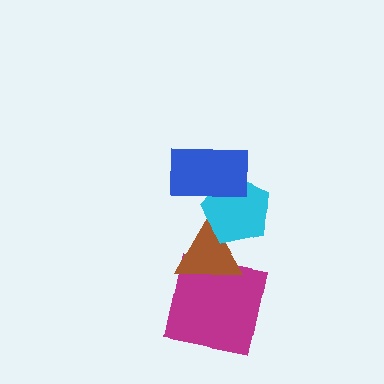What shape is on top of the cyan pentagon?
The blue rectangle is on top of the cyan pentagon.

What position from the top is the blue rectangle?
The blue rectangle is 1st from the top.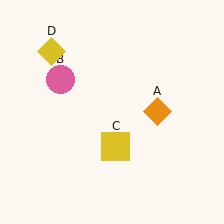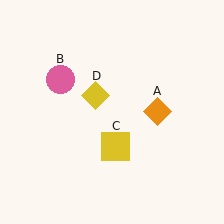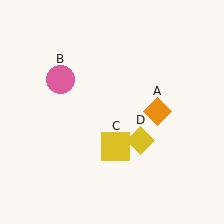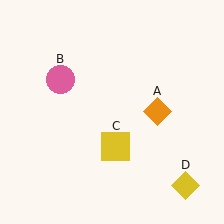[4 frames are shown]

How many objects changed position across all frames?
1 object changed position: yellow diamond (object D).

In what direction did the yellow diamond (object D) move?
The yellow diamond (object D) moved down and to the right.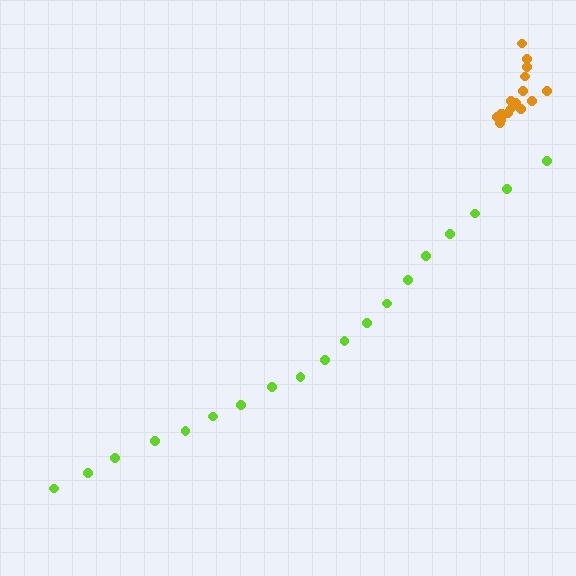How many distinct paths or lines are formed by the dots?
There are 2 distinct paths.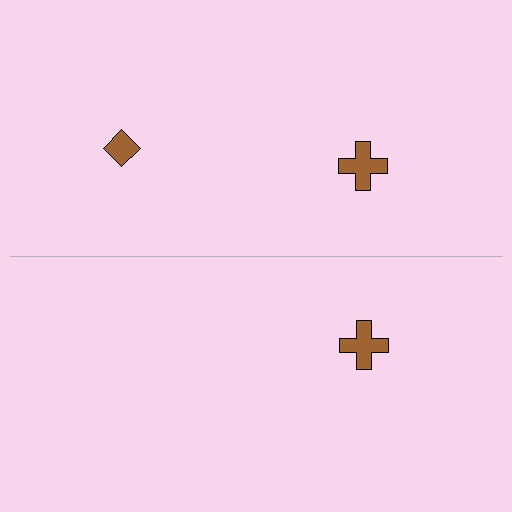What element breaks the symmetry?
A brown diamond is missing from the bottom side.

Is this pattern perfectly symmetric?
No, the pattern is not perfectly symmetric. A brown diamond is missing from the bottom side.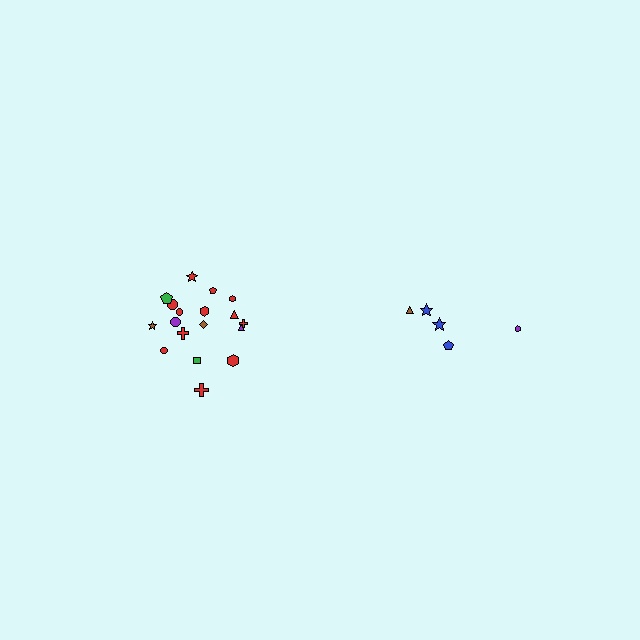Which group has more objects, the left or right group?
The left group.